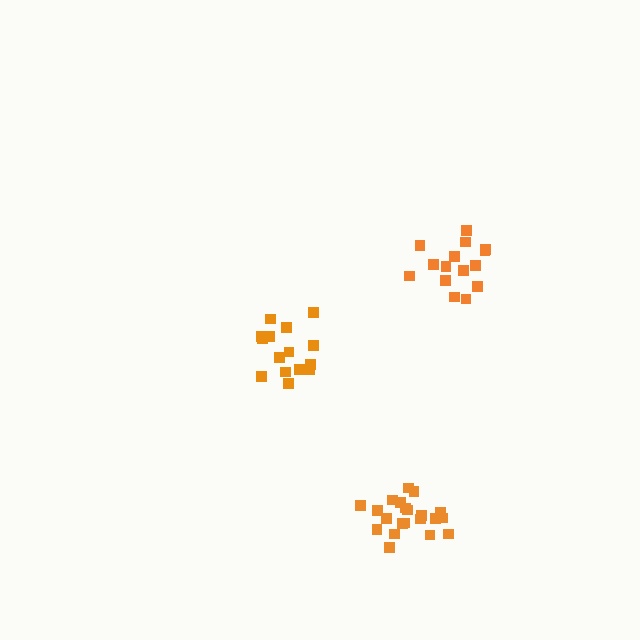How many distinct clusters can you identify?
There are 3 distinct clusters.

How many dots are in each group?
Group 1: 15 dots, Group 2: 15 dots, Group 3: 21 dots (51 total).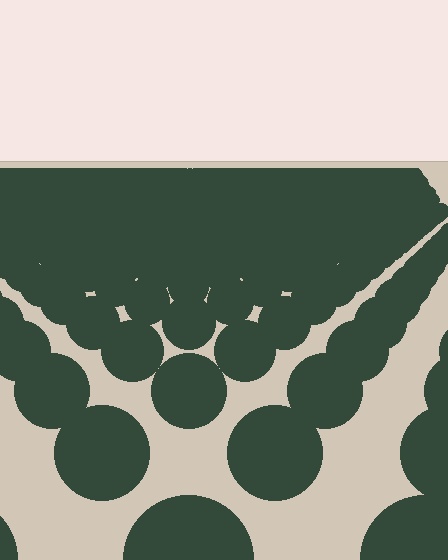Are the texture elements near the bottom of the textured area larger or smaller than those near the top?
Larger. Near the bottom, elements are closer to the viewer and appear at a bigger on-screen size.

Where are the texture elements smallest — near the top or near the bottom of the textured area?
Near the top.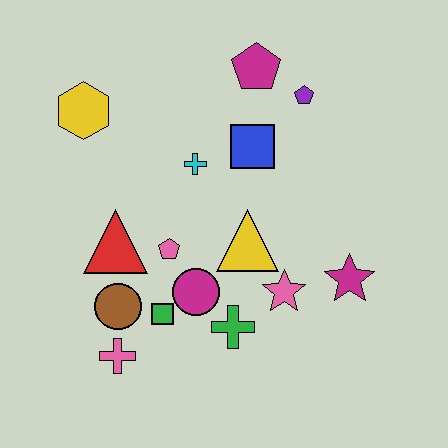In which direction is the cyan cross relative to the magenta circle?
The cyan cross is above the magenta circle.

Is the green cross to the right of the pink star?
No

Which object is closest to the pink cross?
The brown circle is closest to the pink cross.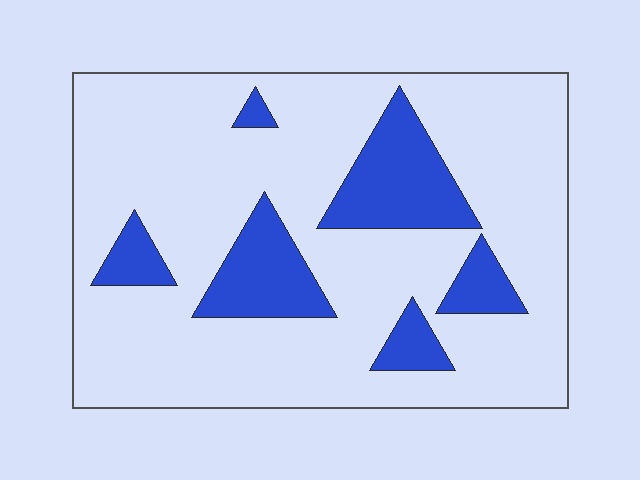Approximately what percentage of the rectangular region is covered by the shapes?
Approximately 20%.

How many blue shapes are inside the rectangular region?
6.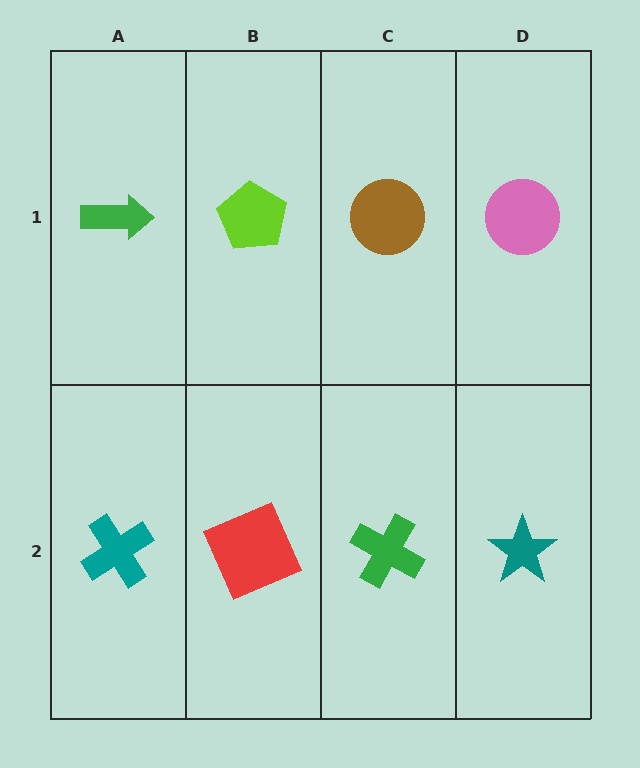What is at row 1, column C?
A brown circle.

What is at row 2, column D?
A teal star.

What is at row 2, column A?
A teal cross.